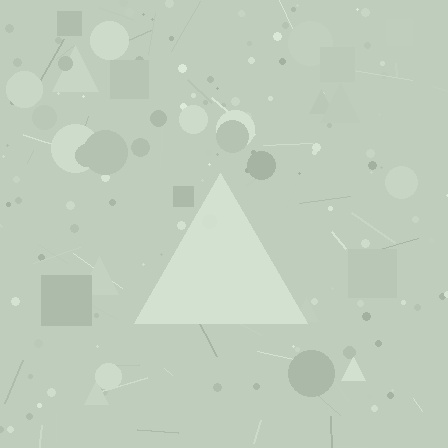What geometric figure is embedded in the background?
A triangle is embedded in the background.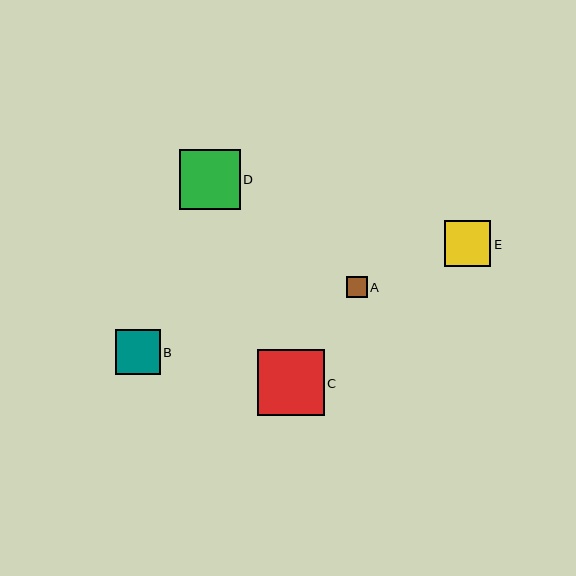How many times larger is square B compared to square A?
Square B is approximately 2.2 times the size of square A.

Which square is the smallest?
Square A is the smallest with a size of approximately 20 pixels.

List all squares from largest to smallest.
From largest to smallest: C, D, E, B, A.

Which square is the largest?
Square C is the largest with a size of approximately 66 pixels.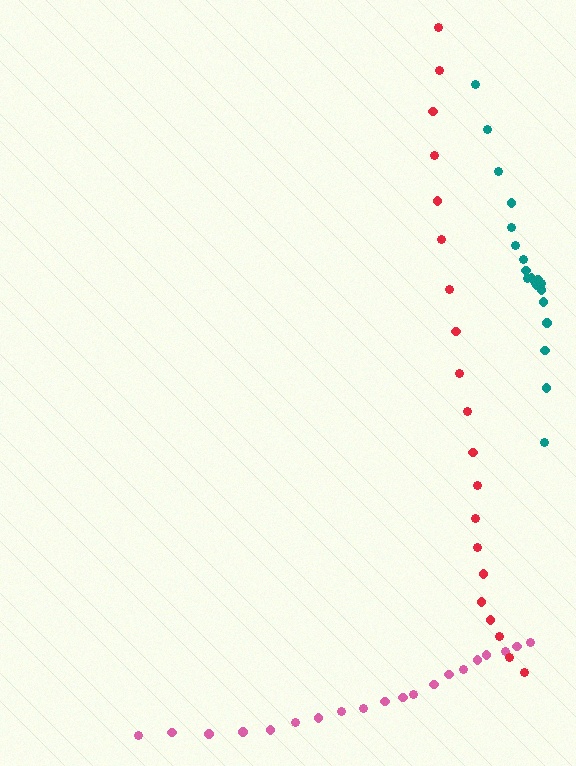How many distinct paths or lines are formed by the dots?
There are 3 distinct paths.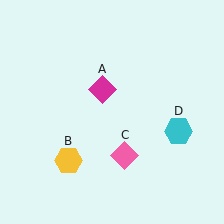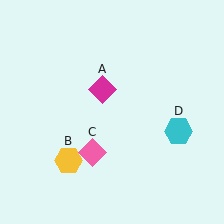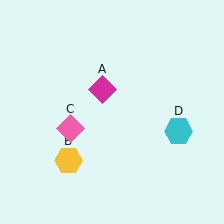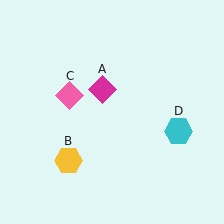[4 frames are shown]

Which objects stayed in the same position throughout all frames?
Magenta diamond (object A) and yellow hexagon (object B) and cyan hexagon (object D) remained stationary.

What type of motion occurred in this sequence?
The pink diamond (object C) rotated clockwise around the center of the scene.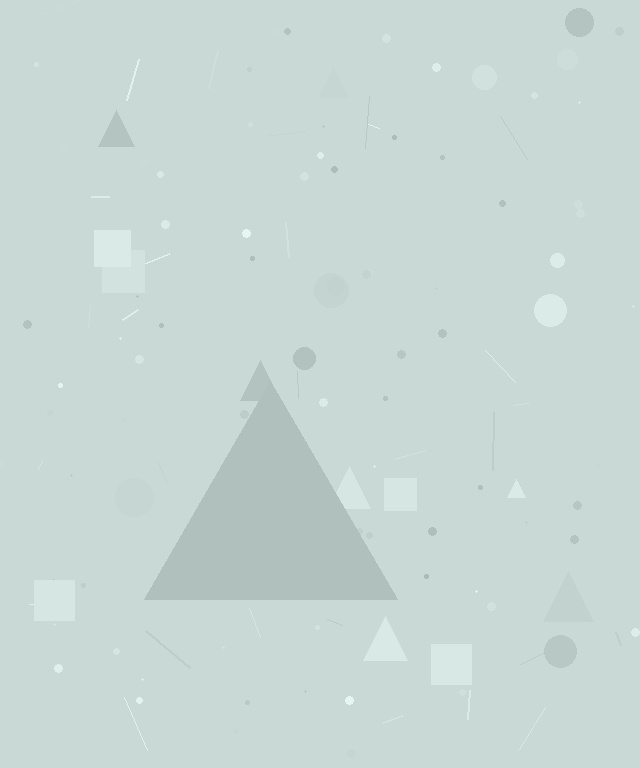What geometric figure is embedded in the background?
A triangle is embedded in the background.